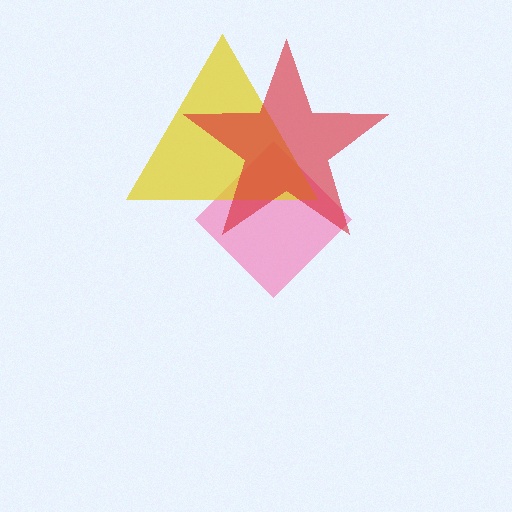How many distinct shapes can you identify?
There are 3 distinct shapes: a pink diamond, a yellow triangle, a red star.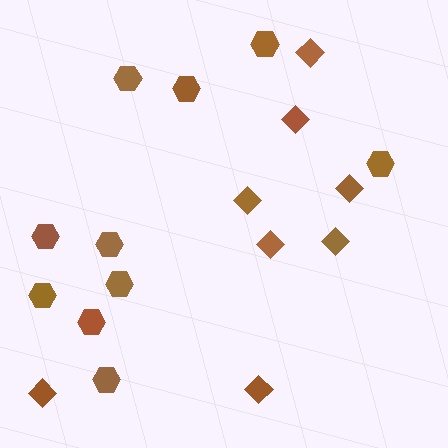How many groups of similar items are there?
There are 2 groups: one group of diamonds (8) and one group of hexagons (10).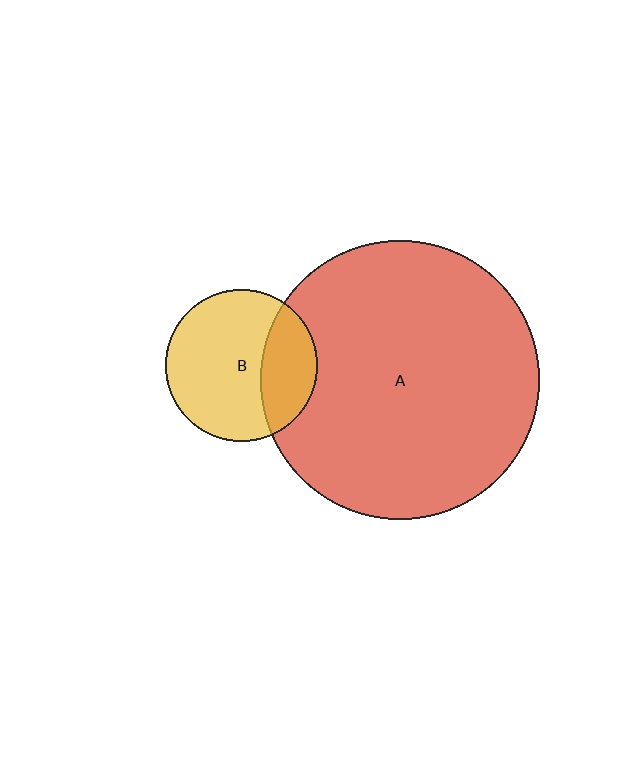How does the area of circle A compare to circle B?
Approximately 3.4 times.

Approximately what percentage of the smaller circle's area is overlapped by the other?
Approximately 30%.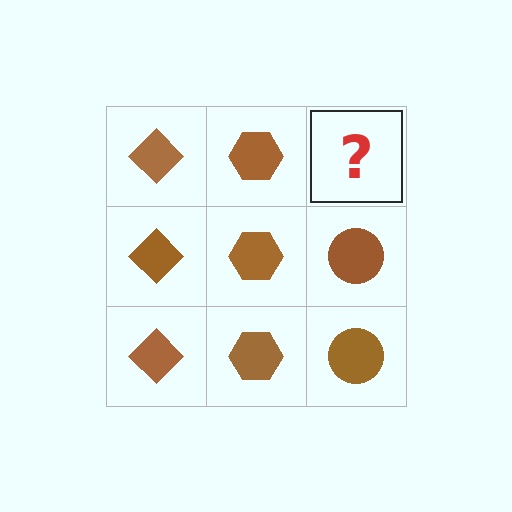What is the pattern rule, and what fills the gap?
The rule is that each column has a consistent shape. The gap should be filled with a brown circle.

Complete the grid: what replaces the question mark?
The question mark should be replaced with a brown circle.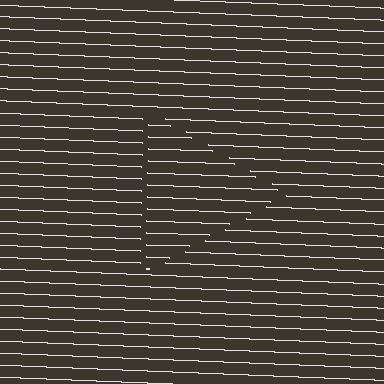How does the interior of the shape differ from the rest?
The interior of the shape contains the same grating, shifted by half a period — the contour is defined by the phase discontinuity where line-ends from the inner and outer gratings abut.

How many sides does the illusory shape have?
3 sides — the line-ends trace a triangle.